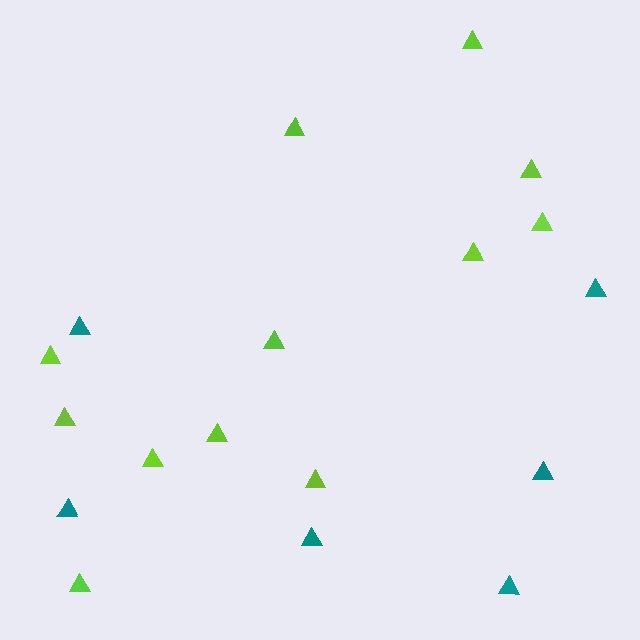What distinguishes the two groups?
There are 2 groups: one group of lime triangles (12) and one group of teal triangles (6).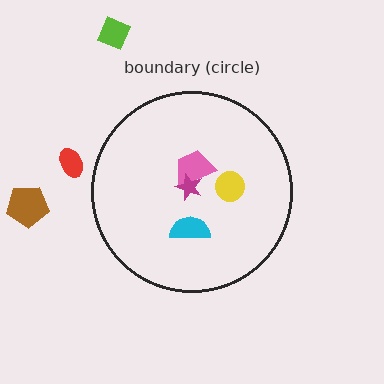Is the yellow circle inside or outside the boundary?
Inside.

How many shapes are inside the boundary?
4 inside, 3 outside.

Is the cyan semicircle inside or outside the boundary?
Inside.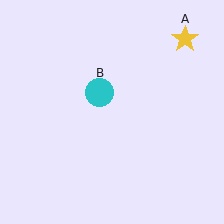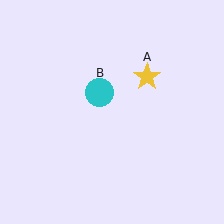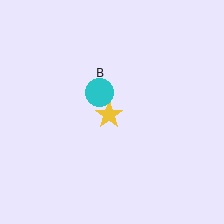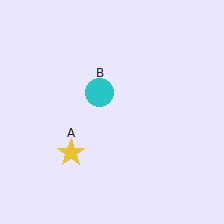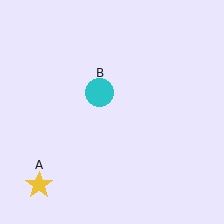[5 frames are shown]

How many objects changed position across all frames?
1 object changed position: yellow star (object A).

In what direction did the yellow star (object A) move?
The yellow star (object A) moved down and to the left.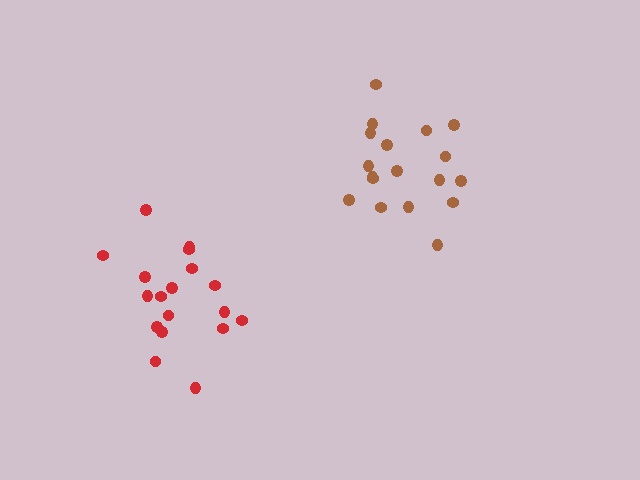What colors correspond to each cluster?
The clusters are colored: brown, red.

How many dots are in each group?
Group 1: 18 dots, Group 2: 18 dots (36 total).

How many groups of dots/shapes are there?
There are 2 groups.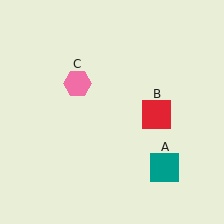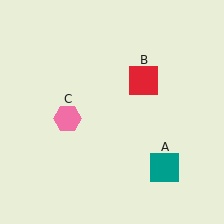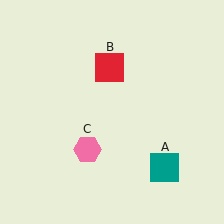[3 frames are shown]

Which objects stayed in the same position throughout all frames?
Teal square (object A) remained stationary.